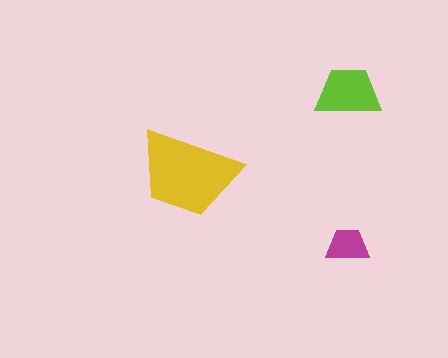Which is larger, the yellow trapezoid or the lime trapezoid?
The yellow one.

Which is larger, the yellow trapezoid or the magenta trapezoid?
The yellow one.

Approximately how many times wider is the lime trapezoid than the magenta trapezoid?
About 1.5 times wider.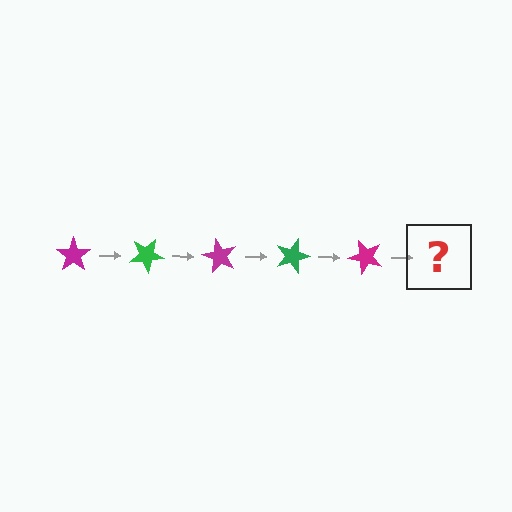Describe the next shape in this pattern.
It should be a green star, rotated 150 degrees from the start.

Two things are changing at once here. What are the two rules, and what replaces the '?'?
The two rules are that it rotates 30 degrees each step and the color cycles through magenta and green. The '?' should be a green star, rotated 150 degrees from the start.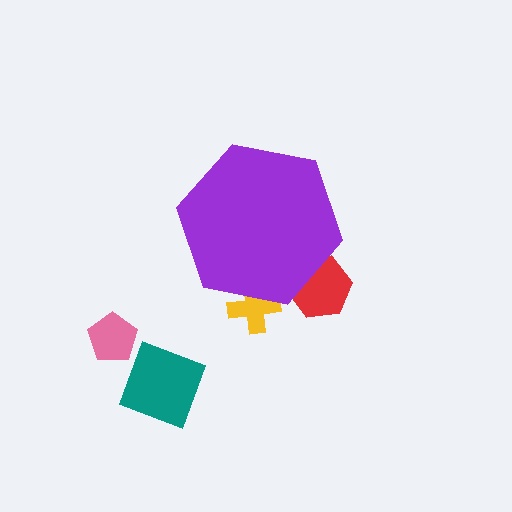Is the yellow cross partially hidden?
Yes, the yellow cross is partially hidden behind the purple hexagon.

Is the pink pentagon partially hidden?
No, the pink pentagon is fully visible.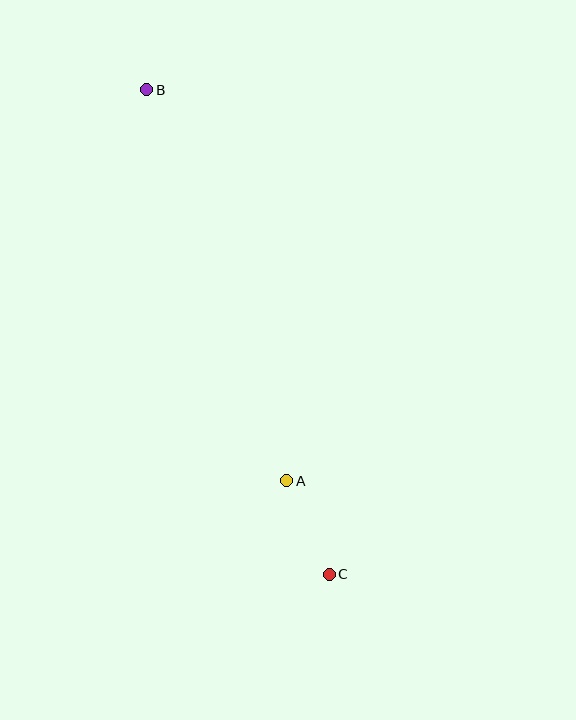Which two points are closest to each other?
Points A and C are closest to each other.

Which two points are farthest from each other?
Points B and C are farthest from each other.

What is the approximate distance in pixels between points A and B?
The distance between A and B is approximately 415 pixels.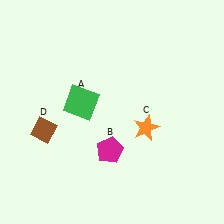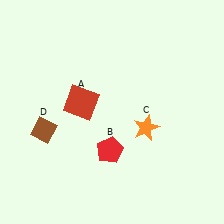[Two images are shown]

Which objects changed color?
A changed from green to red. B changed from magenta to red.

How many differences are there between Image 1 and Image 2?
There are 2 differences between the two images.